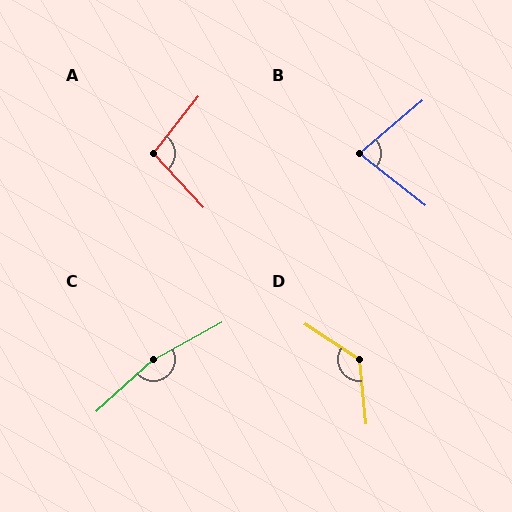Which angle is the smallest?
B, at approximately 78 degrees.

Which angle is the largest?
C, at approximately 166 degrees.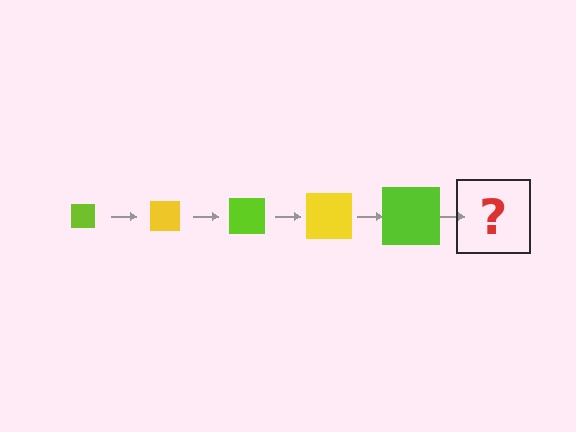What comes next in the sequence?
The next element should be a yellow square, larger than the previous one.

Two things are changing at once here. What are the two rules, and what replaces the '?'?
The two rules are that the square grows larger each step and the color cycles through lime and yellow. The '?' should be a yellow square, larger than the previous one.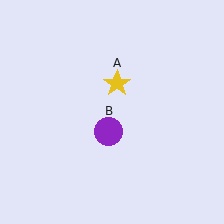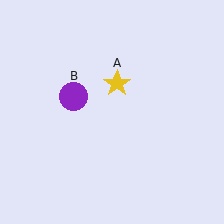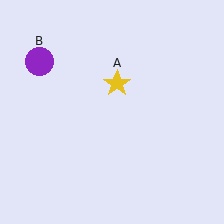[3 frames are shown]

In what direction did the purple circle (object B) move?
The purple circle (object B) moved up and to the left.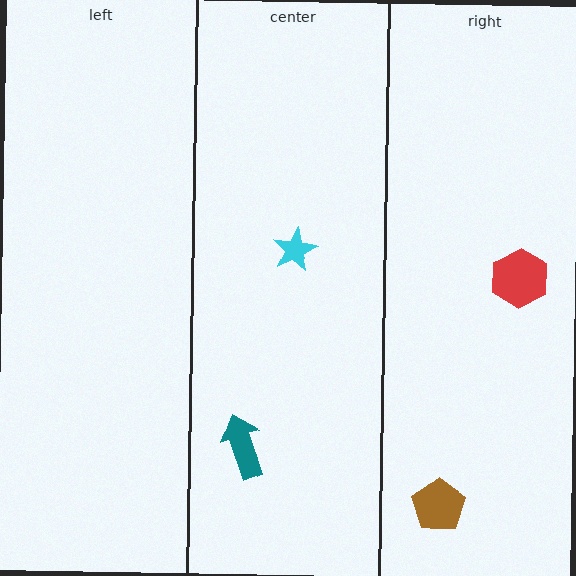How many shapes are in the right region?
2.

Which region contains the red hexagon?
The right region.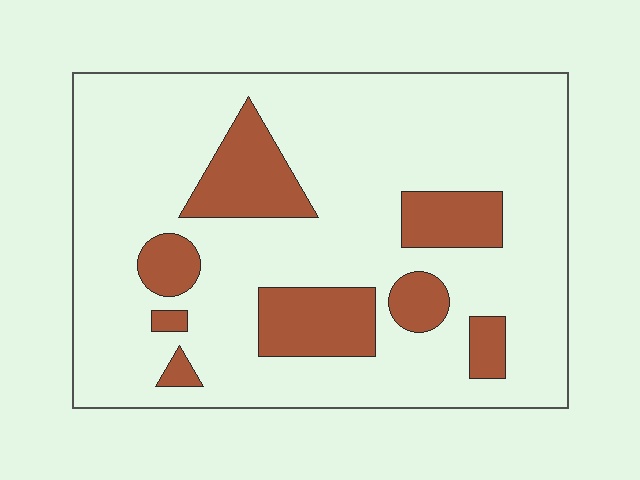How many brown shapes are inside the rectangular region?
8.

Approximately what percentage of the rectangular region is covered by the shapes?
Approximately 20%.